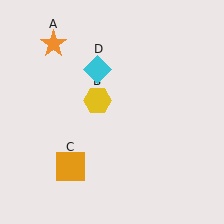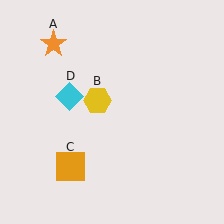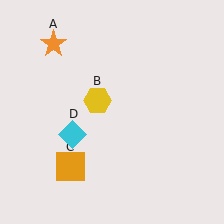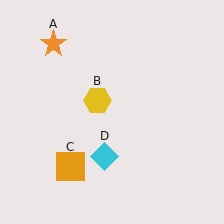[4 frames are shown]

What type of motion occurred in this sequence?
The cyan diamond (object D) rotated counterclockwise around the center of the scene.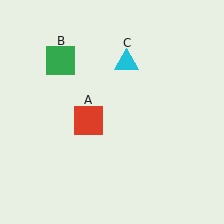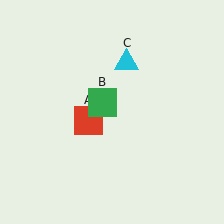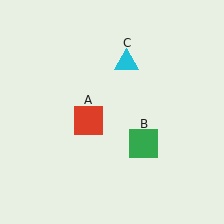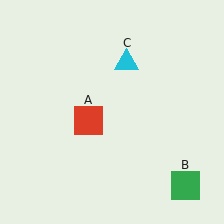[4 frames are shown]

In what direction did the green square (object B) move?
The green square (object B) moved down and to the right.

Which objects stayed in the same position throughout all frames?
Red square (object A) and cyan triangle (object C) remained stationary.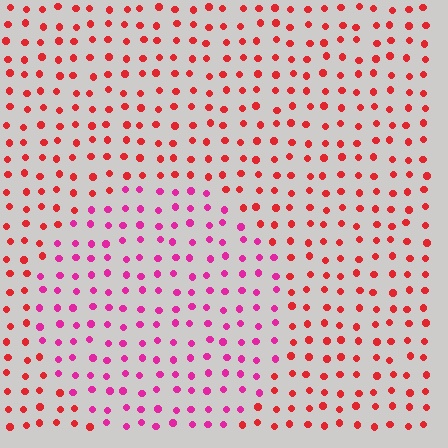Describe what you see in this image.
The image is filled with small red elements in a uniform arrangement. A circle-shaped region is visible where the elements are tinted to a slightly different hue, forming a subtle color boundary.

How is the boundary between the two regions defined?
The boundary is defined purely by a slight shift in hue (about 37 degrees). Spacing, size, and orientation are identical on both sides.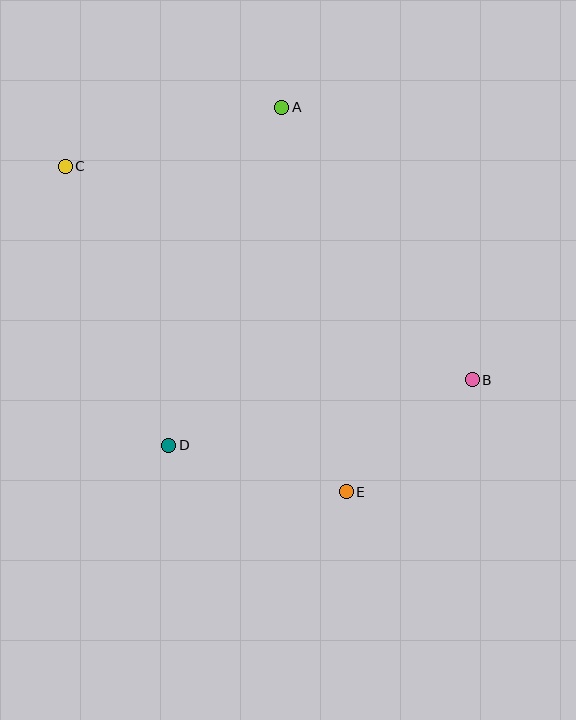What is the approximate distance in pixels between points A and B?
The distance between A and B is approximately 332 pixels.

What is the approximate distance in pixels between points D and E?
The distance between D and E is approximately 183 pixels.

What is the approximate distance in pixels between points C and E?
The distance between C and E is approximately 430 pixels.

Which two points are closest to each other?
Points B and E are closest to each other.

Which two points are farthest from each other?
Points B and C are farthest from each other.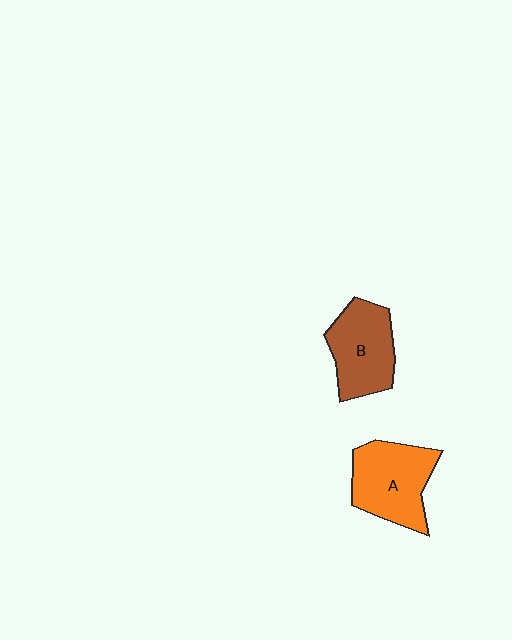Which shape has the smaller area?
Shape B (brown).